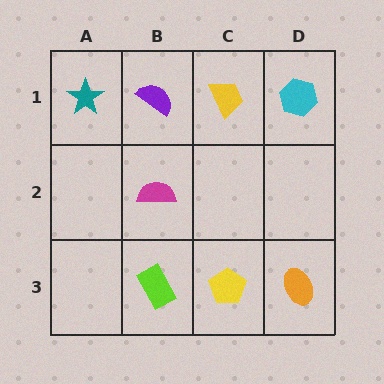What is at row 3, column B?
A lime rectangle.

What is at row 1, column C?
A yellow trapezoid.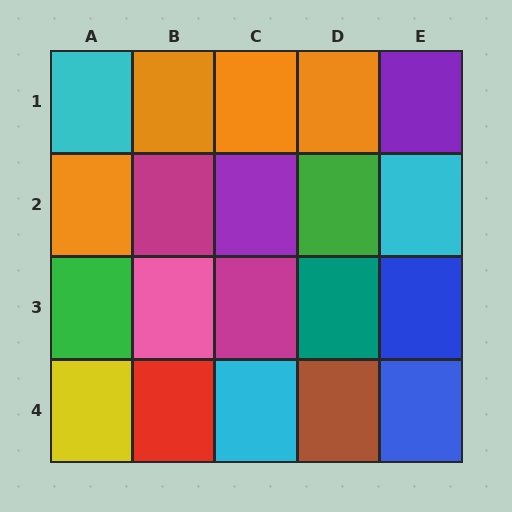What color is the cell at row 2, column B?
Magenta.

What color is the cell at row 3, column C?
Magenta.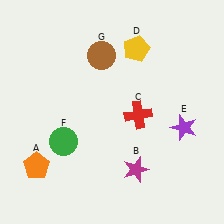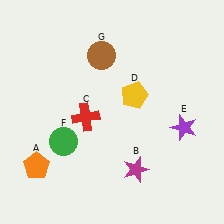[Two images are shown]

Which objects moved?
The objects that moved are: the red cross (C), the yellow pentagon (D).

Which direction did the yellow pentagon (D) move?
The yellow pentagon (D) moved down.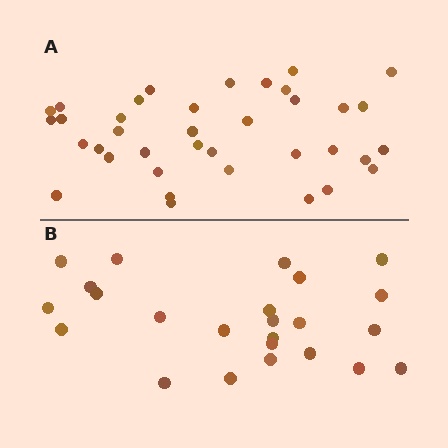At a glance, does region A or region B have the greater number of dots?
Region A (the top region) has more dots.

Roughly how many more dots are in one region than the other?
Region A has approximately 15 more dots than region B.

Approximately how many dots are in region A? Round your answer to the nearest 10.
About 40 dots. (The exact count is 37, which rounds to 40.)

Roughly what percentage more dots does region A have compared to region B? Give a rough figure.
About 55% more.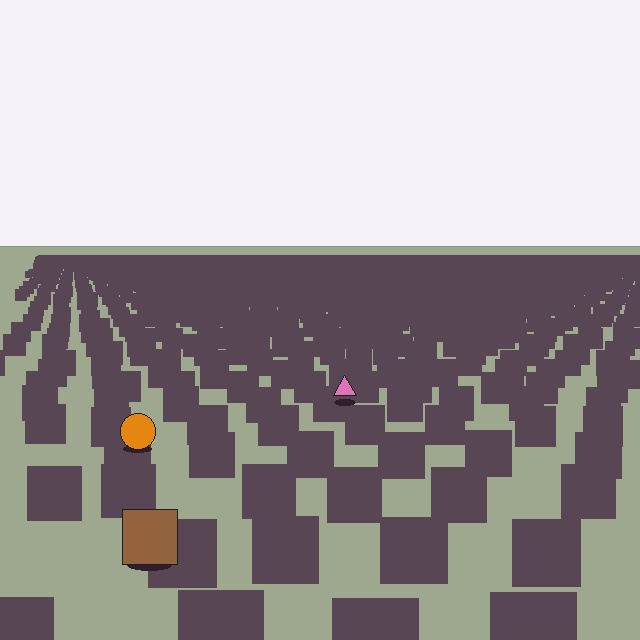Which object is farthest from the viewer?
The pink triangle is farthest from the viewer. It appears smaller and the ground texture around it is denser.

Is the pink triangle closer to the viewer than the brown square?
No. The brown square is closer — you can tell from the texture gradient: the ground texture is coarser near it.